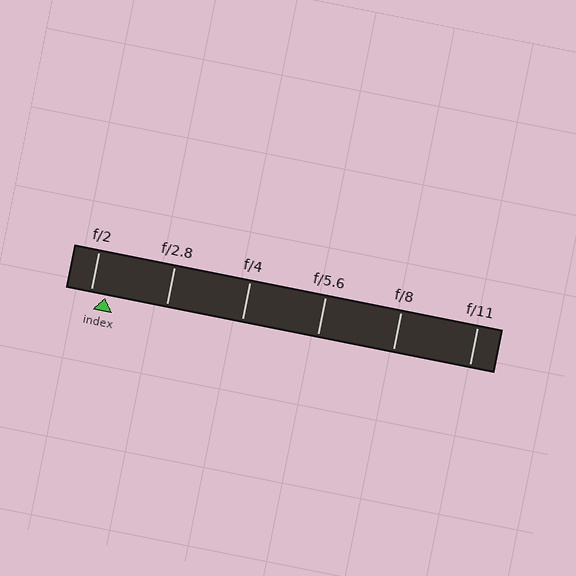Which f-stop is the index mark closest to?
The index mark is closest to f/2.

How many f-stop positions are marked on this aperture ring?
There are 6 f-stop positions marked.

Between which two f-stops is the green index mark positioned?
The index mark is between f/2 and f/2.8.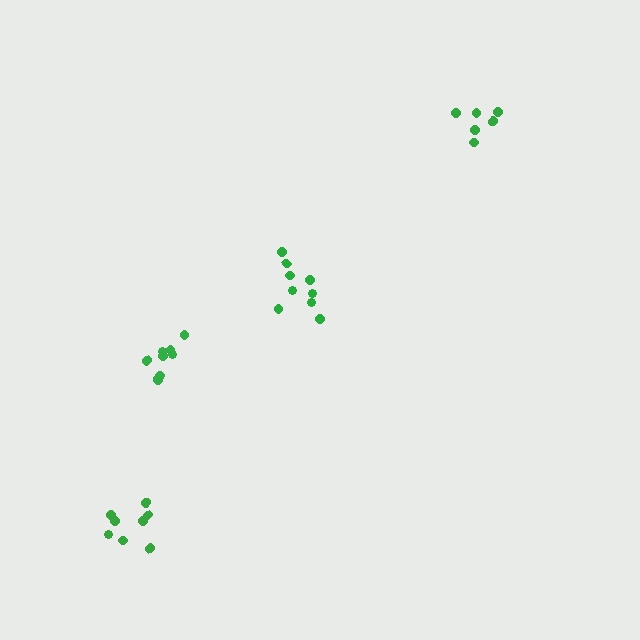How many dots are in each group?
Group 1: 8 dots, Group 2: 8 dots, Group 3: 9 dots, Group 4: 6 dots (31 total).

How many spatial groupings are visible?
There are 4 spatial groupings.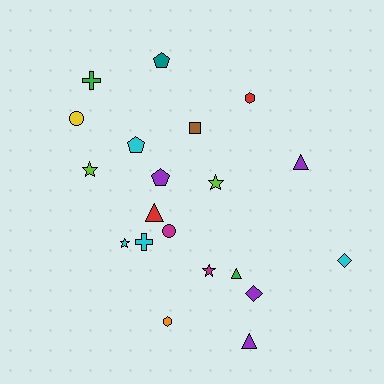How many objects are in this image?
There are 20 objects.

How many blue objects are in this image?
There are no blue objects.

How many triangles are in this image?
There are 4 triangles.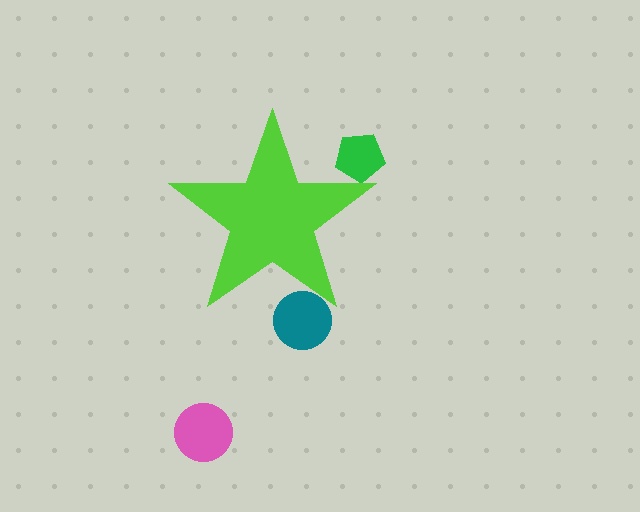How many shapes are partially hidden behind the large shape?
2 shapes are partially hidden.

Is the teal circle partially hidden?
Yes, the teal circle is partially hidden behind the lime star.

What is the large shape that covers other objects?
A lime star.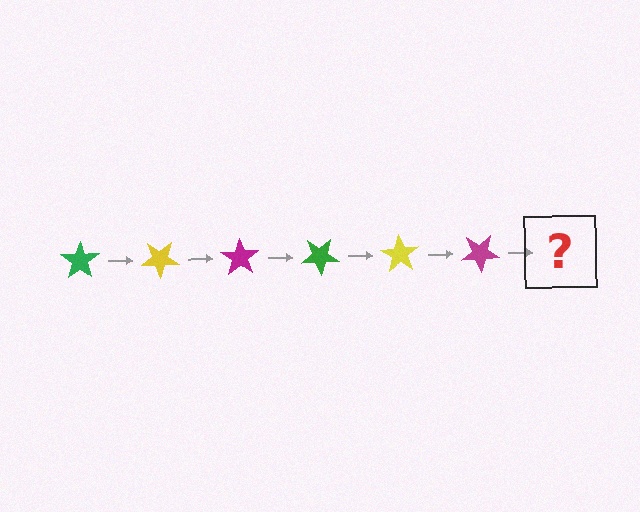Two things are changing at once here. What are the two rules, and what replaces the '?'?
The two rules are that it rotates 35 degrees each step and the color cycles through green, yellow, and magenta. The '?' should be a green star, rotated 210 degrees from the start.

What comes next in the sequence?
The next element should be a green star, rotated 210 degrees from the start.